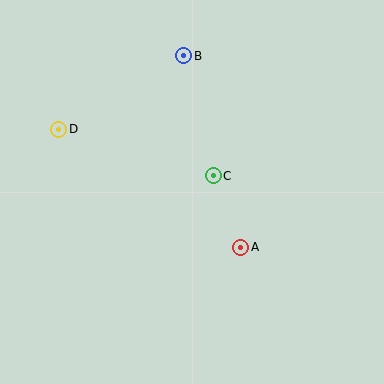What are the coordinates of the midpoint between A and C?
The midpoint between A and C is at (227, 211).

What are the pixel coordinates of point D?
Point D is at (59, 129).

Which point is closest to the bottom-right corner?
Point A is closest to the bottom-right corner.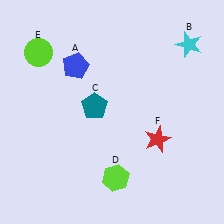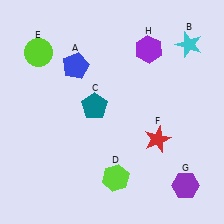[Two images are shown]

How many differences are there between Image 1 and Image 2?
There are 2 differences between the two images.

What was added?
A purple hexagon (G), a purple hexagon (H) were added in Image 2.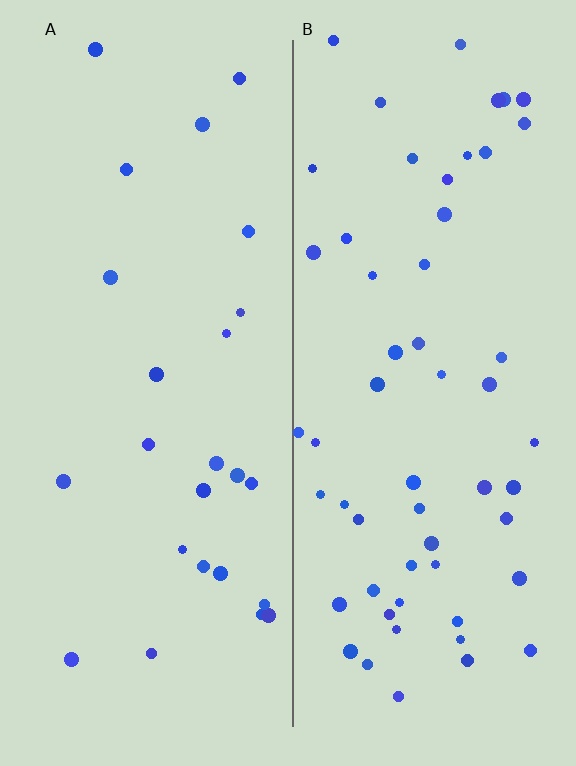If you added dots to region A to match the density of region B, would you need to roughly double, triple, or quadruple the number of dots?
Approximately double.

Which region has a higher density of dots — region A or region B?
B (the right).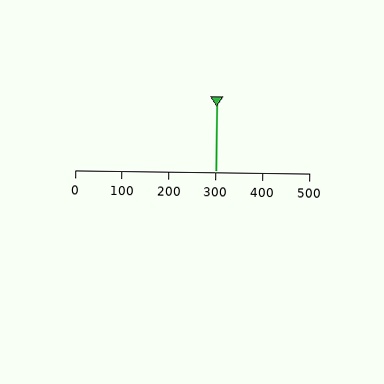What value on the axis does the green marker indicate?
The marker indicates approximately 300.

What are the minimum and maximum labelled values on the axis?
The axis runs from 0 to 500.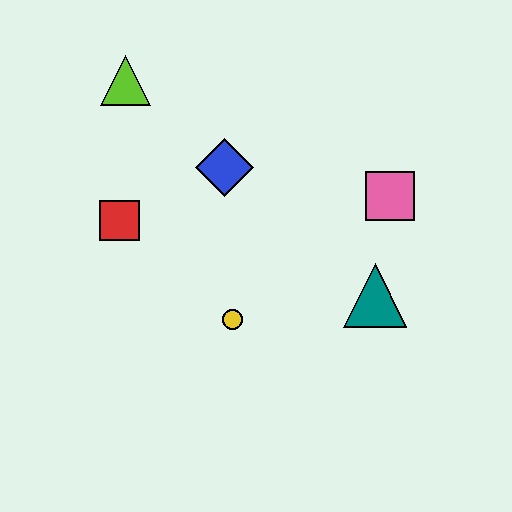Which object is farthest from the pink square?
The lime triangle is farthest from the pink square.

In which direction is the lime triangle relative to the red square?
The lime triangle is above the red square.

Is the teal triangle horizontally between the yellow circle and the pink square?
Yes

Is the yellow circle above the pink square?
No